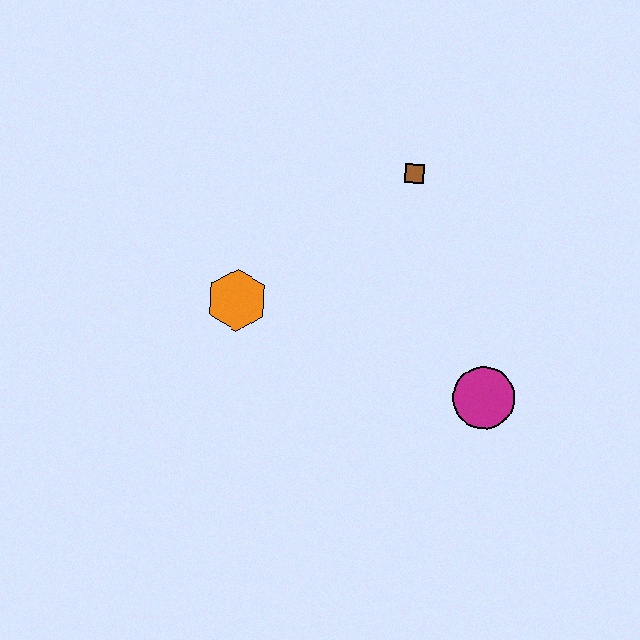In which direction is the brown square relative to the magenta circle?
The brown square is above the magenta circle.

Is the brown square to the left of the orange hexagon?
No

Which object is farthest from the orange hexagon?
The magenta circle is farthest from the orange hexagon.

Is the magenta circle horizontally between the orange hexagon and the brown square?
No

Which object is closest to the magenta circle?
The brown square is closest to the magenta circle.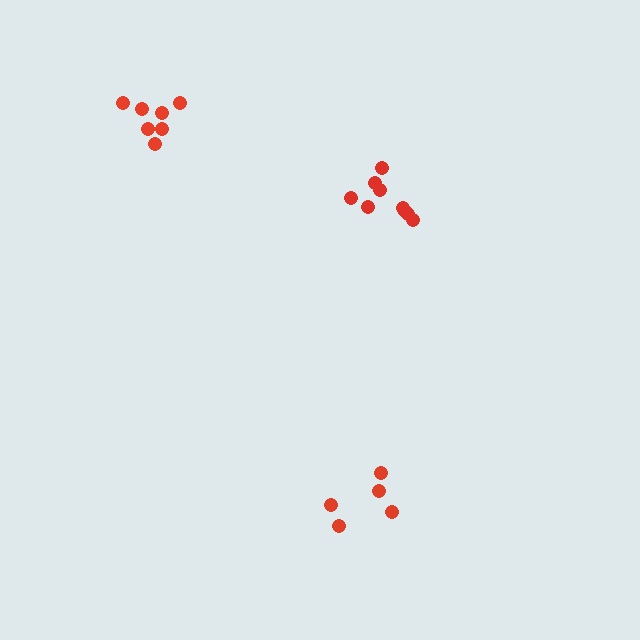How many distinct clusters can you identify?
There are 3 distinct clusters.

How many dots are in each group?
Group 1: 10 dots, Group 2: 7 dots, Group 3: 5 dots (22 total).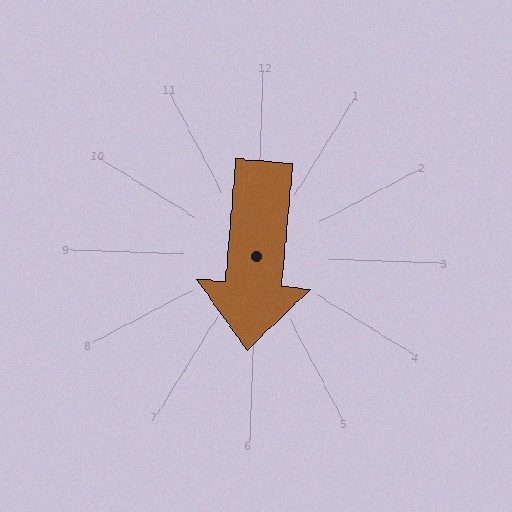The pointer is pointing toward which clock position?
Roughly 6 o'clock.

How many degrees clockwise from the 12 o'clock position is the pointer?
Approximately 183 degrees.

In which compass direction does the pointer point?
South.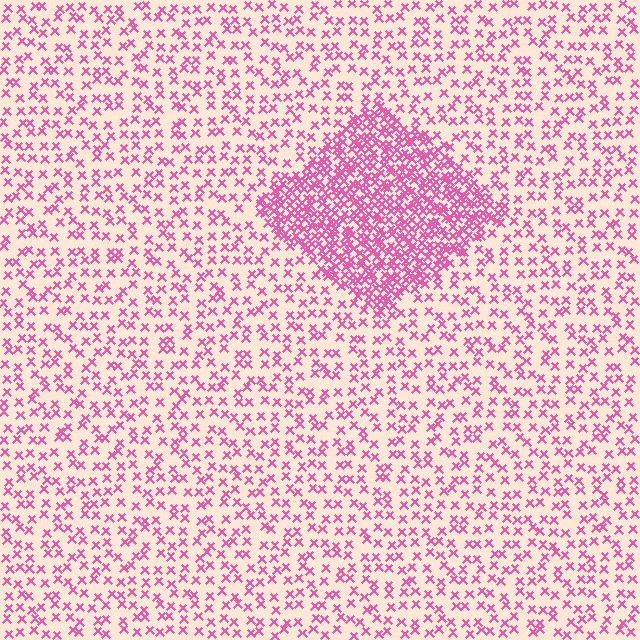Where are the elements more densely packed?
The elements are more densely packed inside the diamond boundary.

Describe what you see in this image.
The image contains small pink elements arranged at two different densities. A diamond-shaped region is visible where the elements are more densely packed than the surrounding area.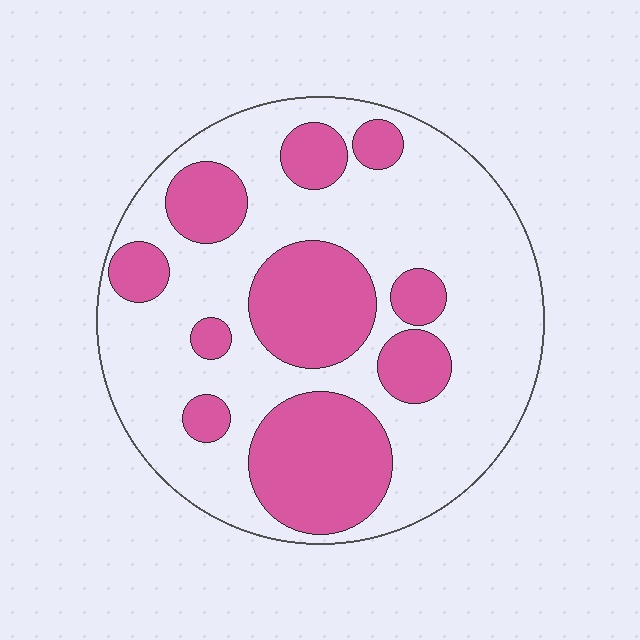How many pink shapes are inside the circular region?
10.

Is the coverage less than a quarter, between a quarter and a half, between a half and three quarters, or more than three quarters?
Between a quarter and a half.